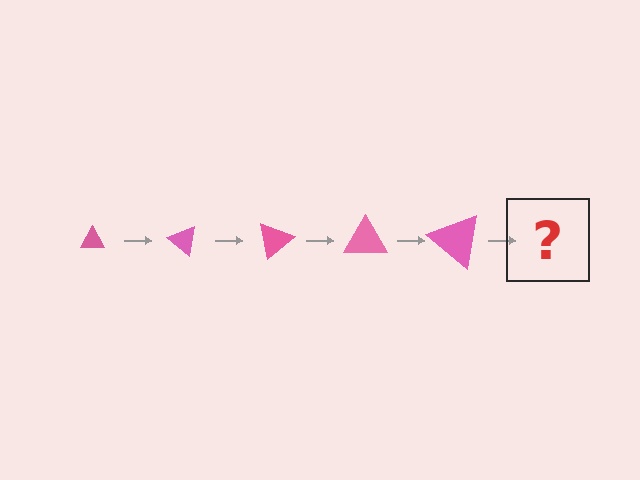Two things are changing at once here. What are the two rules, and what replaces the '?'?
The two rules are that the triangle grows larger each step and it rotates 40 degrees each step. The '?' should be a triangle, larger than the previous one and rotated 200 degrees from the start.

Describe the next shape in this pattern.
It should be a triangle, larger than the previous one and rotated 200 degrees from the start.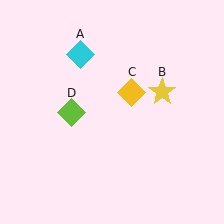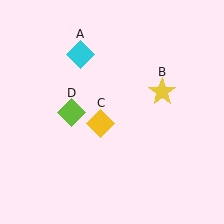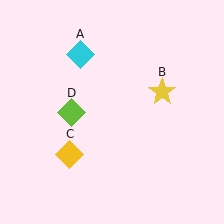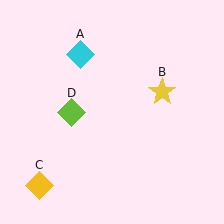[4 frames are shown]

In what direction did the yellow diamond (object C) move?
The yellow diamond (object C) moved down and to the left.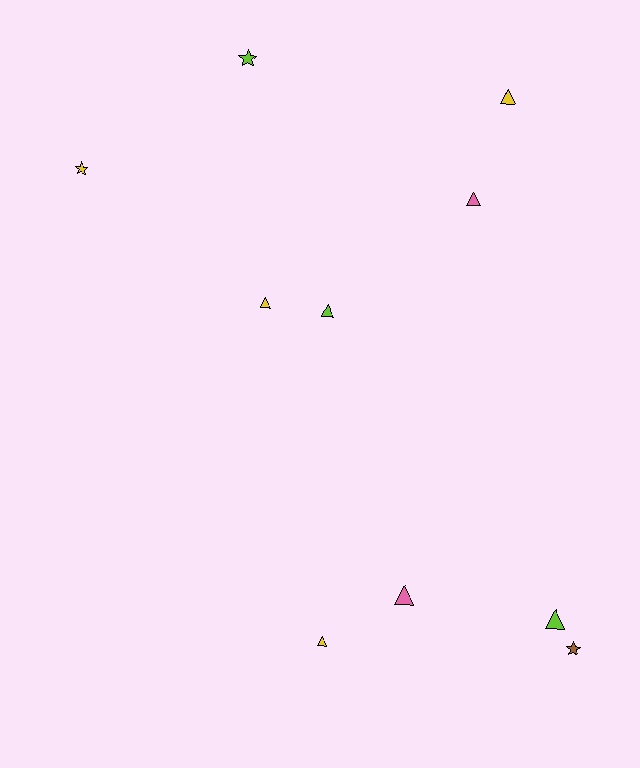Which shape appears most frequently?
Triangle, with 7 objects.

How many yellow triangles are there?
There are 3 yellow triangles.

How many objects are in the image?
There are 10 objects.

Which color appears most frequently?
Yellow, with 4 objects.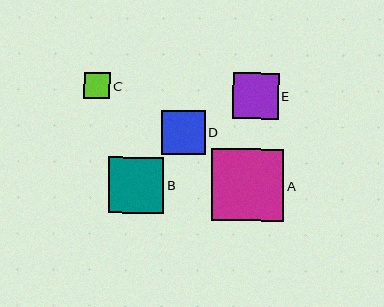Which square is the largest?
Square A is the largest with a size of approximately 72 pixels.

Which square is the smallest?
Square C is the smallest with a size of approximately 26 pixels.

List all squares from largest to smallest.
From largest to smallest: A, B, E, D, C.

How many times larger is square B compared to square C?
Square B is approximately 2.1 times the size of square C.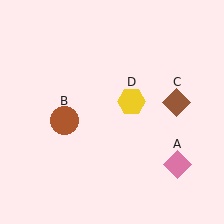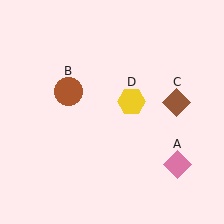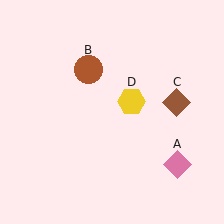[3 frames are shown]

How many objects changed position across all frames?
1 object changed position: brown circle (object B).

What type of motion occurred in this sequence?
The brown circle (object B) rotated clockwise around the center of the scene.